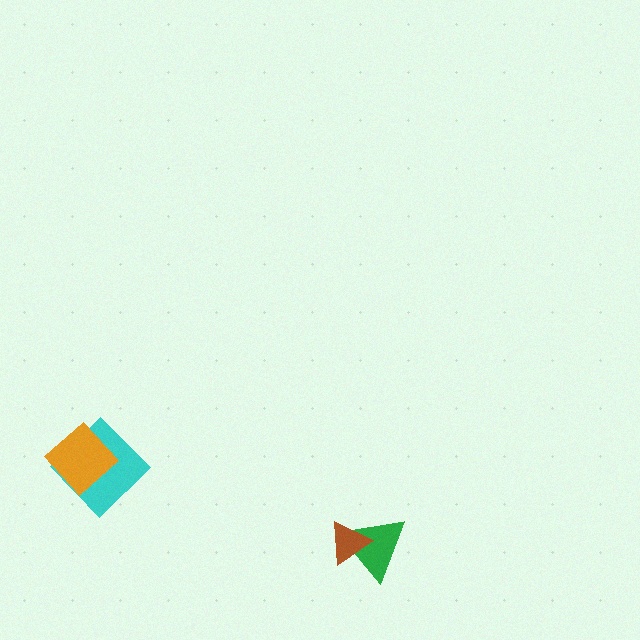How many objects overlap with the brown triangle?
1 object overlaps with the brown triangle.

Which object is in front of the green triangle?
The brown triangle is in front of the green triangle.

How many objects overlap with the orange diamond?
1 object overlaps with the orange diamond.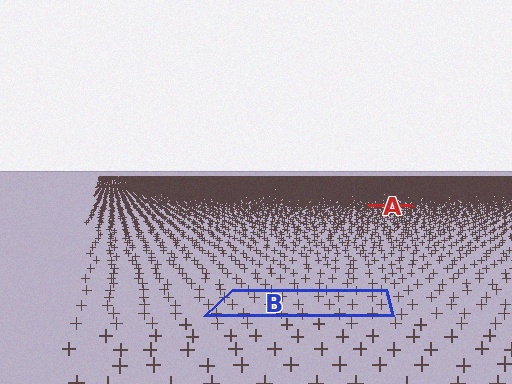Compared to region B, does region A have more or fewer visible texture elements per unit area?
Region A has more texture elements per unit area — they are packed more densely because it is farther away.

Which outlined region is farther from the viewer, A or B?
Region A is farther from the viewer — the texture elements inside it appear smaller and more densely packed.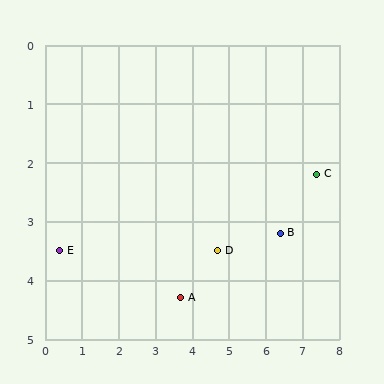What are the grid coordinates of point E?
Point E is at approximately (0.4, 3.5).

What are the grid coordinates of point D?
Point D is at approximately (4.7, 3.5).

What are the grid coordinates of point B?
Point B is at approximately (6.4, 3.2).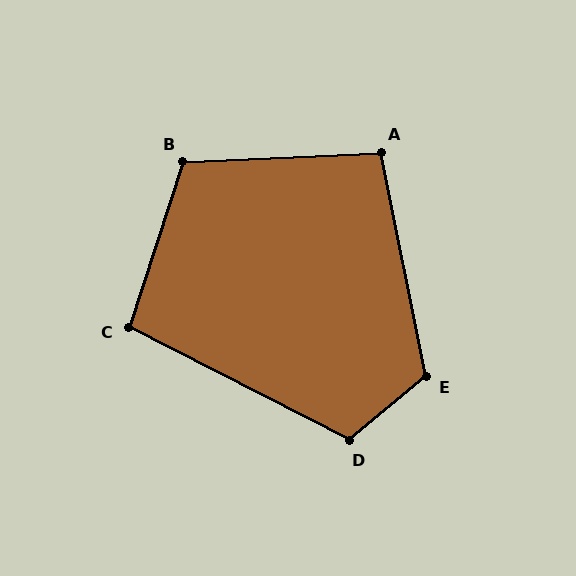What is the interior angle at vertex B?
Approximately 111 degrees (obtuse).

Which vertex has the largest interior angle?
E, at approximately 118 degrees.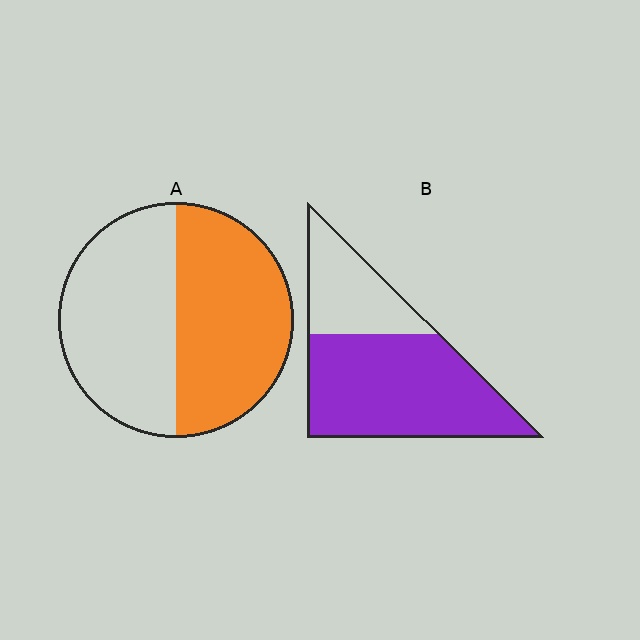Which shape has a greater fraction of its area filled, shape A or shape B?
Shape B.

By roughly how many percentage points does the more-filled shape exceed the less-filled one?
By roughly 20 percentage points (B over A).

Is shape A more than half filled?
Roughly half.